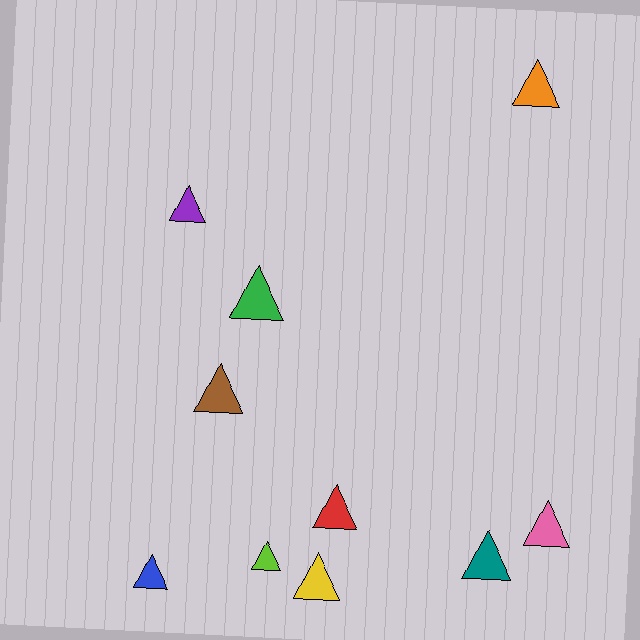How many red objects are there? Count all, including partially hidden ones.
There is 1 red object.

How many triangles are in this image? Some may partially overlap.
There are 10 triangles.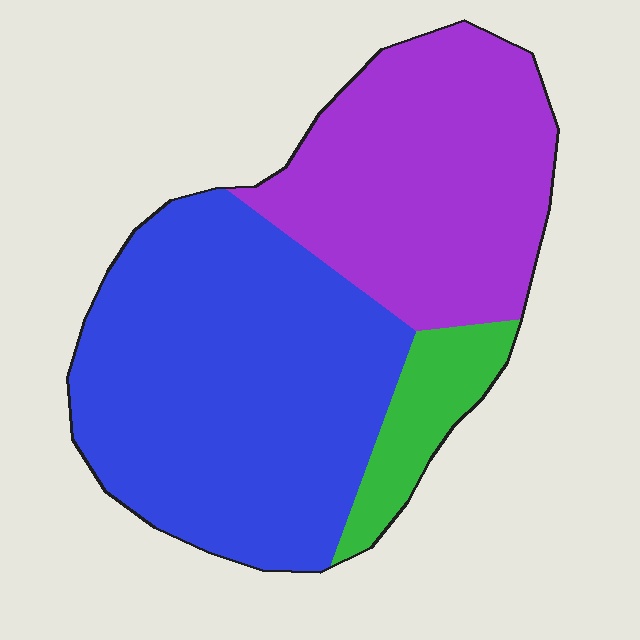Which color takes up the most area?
Blue, at roughly 55%.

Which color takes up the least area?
Green, at roughly 10%.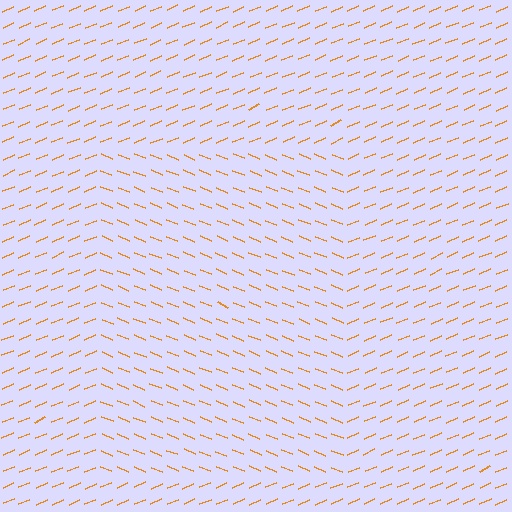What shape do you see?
I see a rectangle.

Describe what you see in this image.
The image is filled with small orange line segments. A rectangle region in the image has lines oriented differently from the surrounding lines, creating a visible texture boundary.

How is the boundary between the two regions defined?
The boundary is defined purely by a change in line orientation (approximately 45 degrees difference). All lines are the same color and thickness.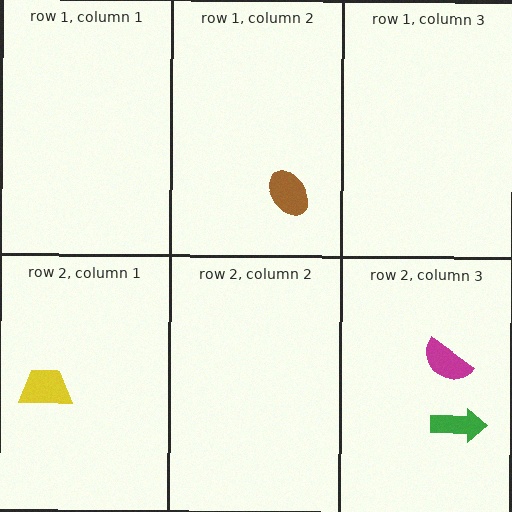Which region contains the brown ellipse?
The row 1, column 2 region.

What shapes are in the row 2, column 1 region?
The yellow trapezoid.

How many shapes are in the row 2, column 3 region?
2.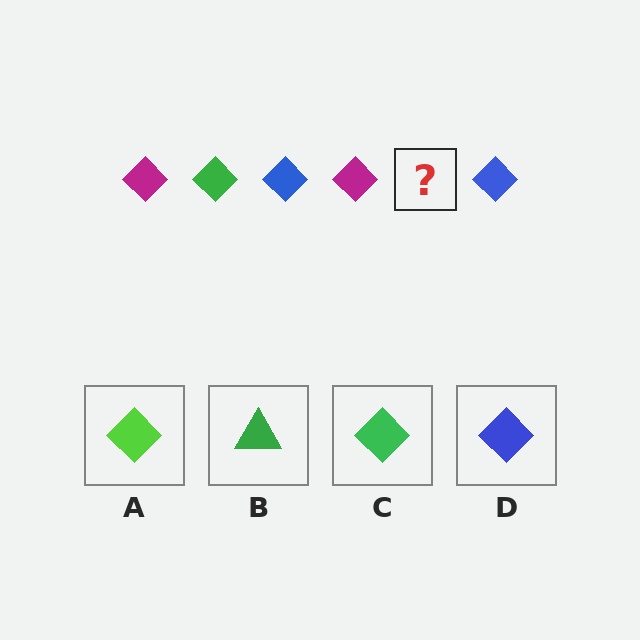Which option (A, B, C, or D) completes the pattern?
C.